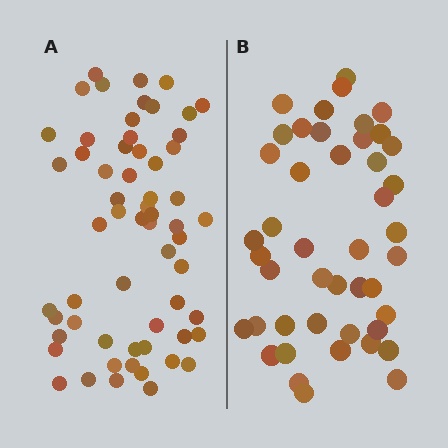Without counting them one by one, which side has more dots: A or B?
Region A (the left region) has more dots.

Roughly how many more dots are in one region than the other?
Region A has approximately 15 more dots than region B.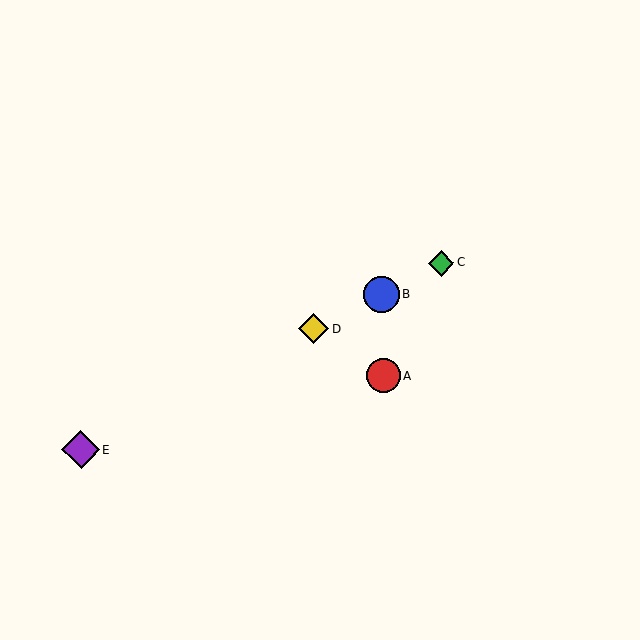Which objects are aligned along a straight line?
Objects B, C, D, E are aligned along a straight line.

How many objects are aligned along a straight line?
4 objects (B, C, D, E) are aligned along a straight line.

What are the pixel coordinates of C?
Object C is at (441, 263).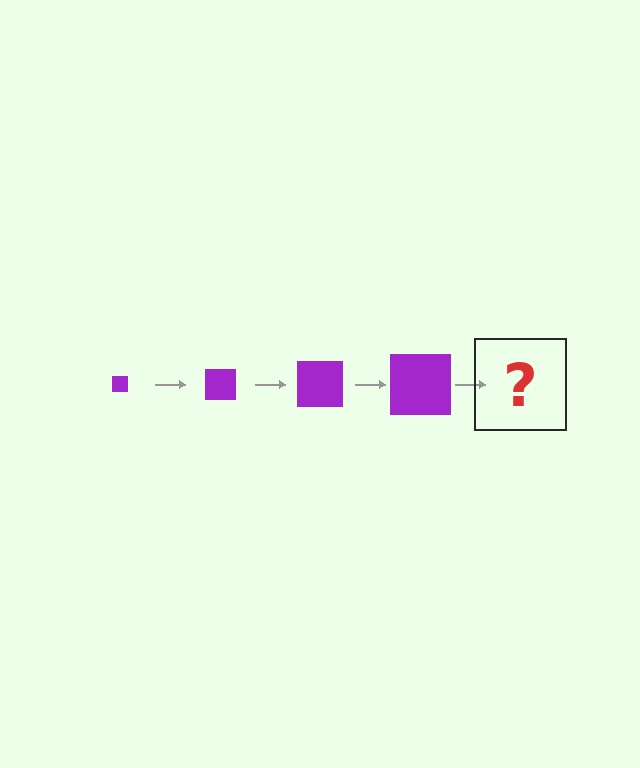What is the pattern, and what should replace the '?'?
The pattern is that the square gets progressively larger each step. The '?' should be a purple square, larger than the previous one.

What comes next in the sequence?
The next element should be a purple square, larger than the previous one.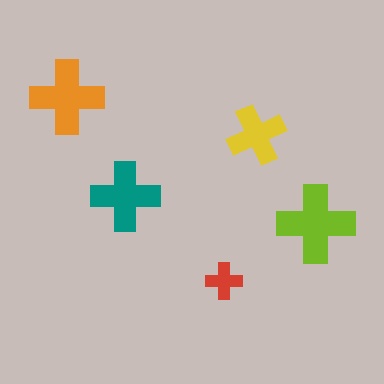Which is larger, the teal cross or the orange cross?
The orange one.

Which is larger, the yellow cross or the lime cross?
The lime one.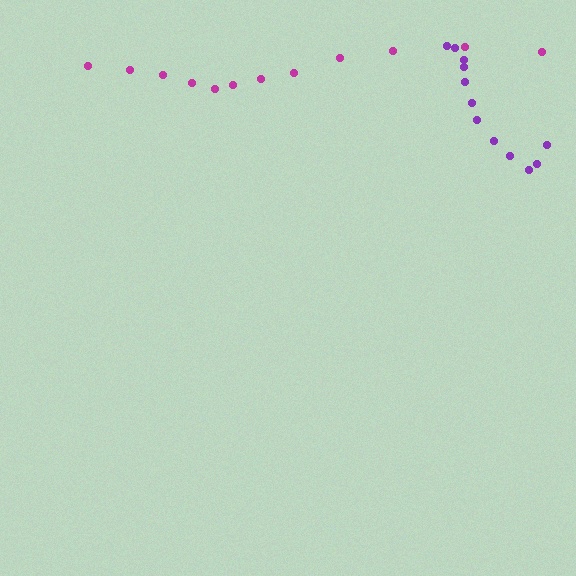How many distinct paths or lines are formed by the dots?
There are 2 distinct paths.